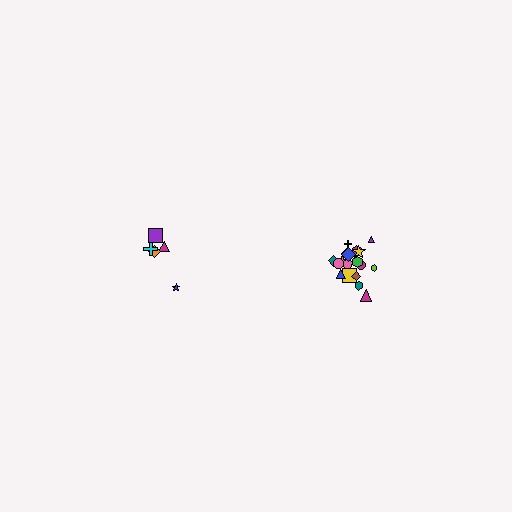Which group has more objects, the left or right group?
The right group.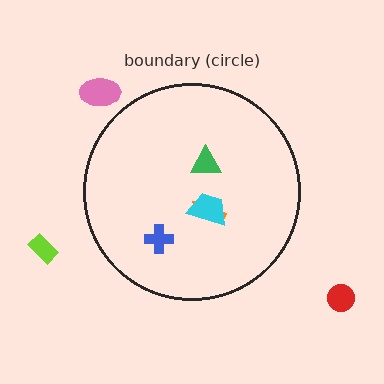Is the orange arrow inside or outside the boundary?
Inside.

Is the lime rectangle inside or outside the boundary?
Outside.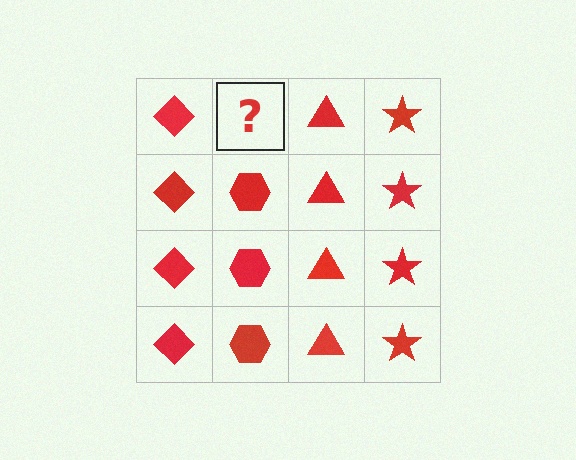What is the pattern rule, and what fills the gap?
The rule is that each column has a consistent shape. The gap should be filled with a red hexagon.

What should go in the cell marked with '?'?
The missing cell should contain a red hexagon.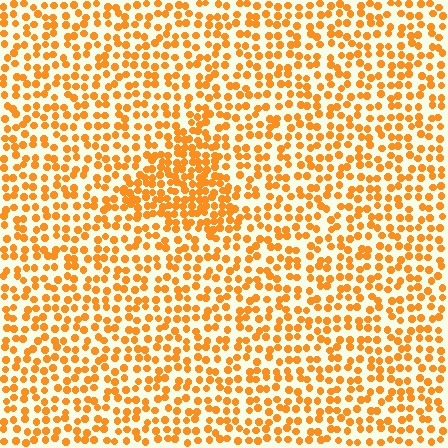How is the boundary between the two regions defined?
The boundary is defined by a change in element density (approximately 1.8x ratio). All elements are the same color, size, and shape.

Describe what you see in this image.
The image contains small orange elements arranged at two different densities. A triangle-shaped region is visible where the elements are more densely packed than the surrounding area.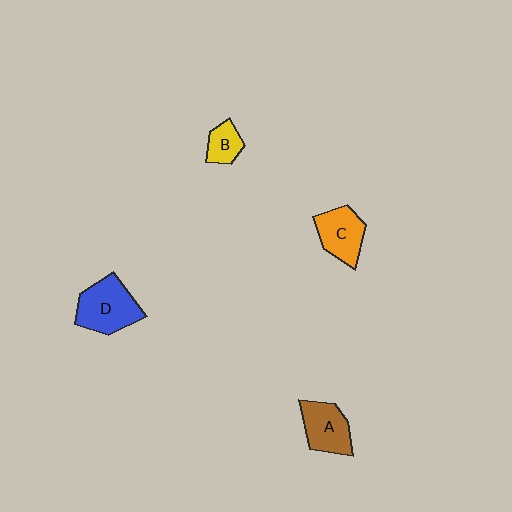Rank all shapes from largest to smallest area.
From largest to smallest: D (blue), A (brown), C (orange), B (yellow).